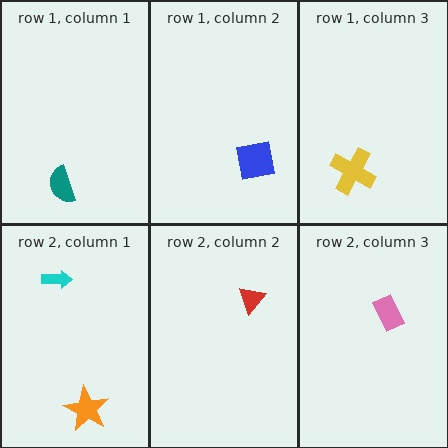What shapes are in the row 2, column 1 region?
The cyan arrow, the orange star.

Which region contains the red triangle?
The row 2, column 2 region.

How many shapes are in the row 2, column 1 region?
2.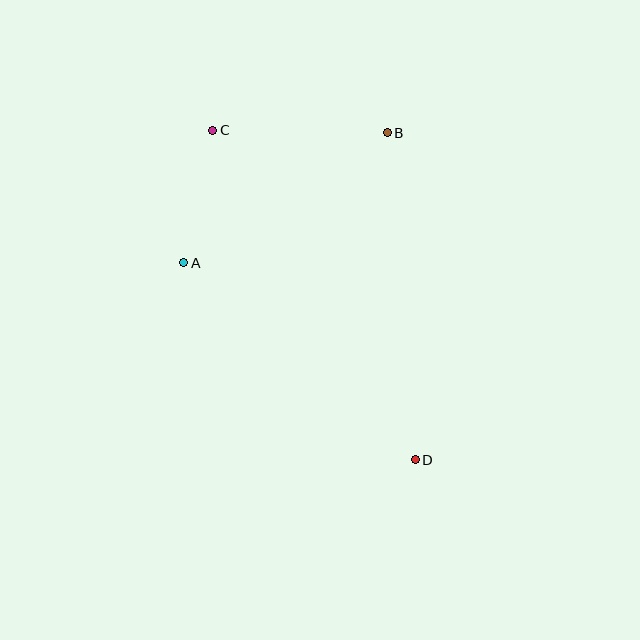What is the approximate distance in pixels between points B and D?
The distance between B and D is approximately 328 pixels.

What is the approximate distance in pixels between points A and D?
The distance between A and D is approximately 304 pixels.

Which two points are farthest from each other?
Points C and D are farthest from each other.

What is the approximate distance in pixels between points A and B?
The distance between A and B is approximately 242 pixels.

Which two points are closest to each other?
Points A and C are closest to each other.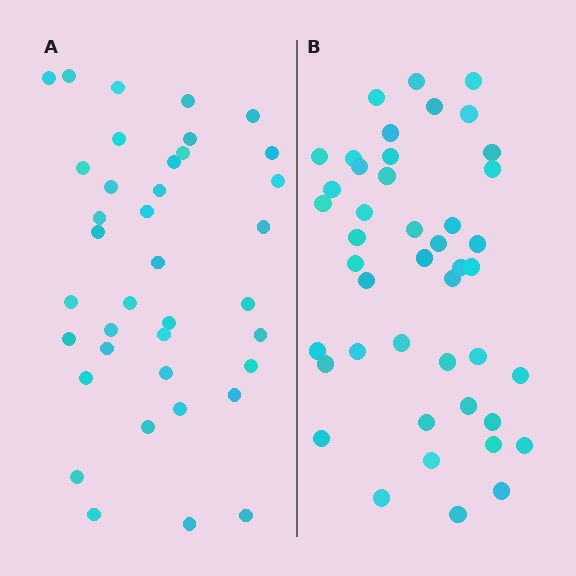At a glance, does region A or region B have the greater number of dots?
Region B (the right region) has more dots.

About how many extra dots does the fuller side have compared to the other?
Region B has about 6 more dots than region A.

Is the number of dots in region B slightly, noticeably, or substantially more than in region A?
Region B has only slightly more — the two regions are fairly close. The ratio is roughly 1.2 to 1.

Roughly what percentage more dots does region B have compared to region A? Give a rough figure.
About 15% more.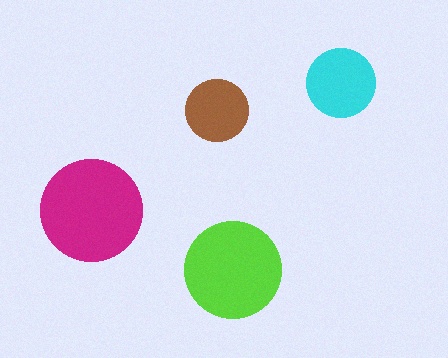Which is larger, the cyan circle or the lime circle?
The lime one.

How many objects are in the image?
There are 4 objects in the image.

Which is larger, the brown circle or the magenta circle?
The magenta one.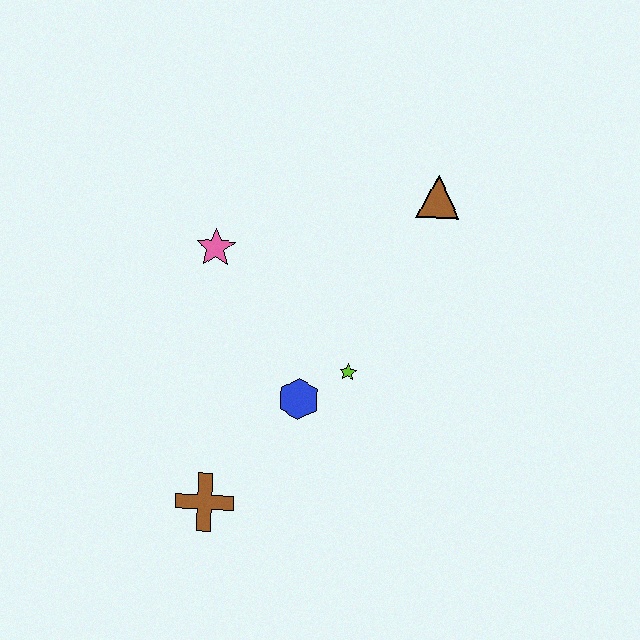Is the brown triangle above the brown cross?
Yes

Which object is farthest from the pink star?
The brown cross is farthest from the pink star.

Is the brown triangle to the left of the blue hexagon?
No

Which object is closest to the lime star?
The blue hexagon is closest to the lime star.